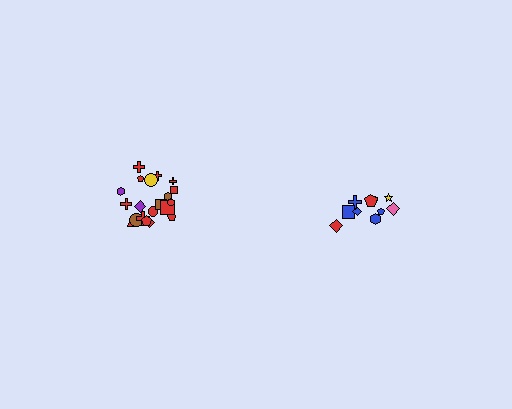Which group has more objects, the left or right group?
The left group.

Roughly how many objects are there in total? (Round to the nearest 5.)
Roughly 30 objects in total.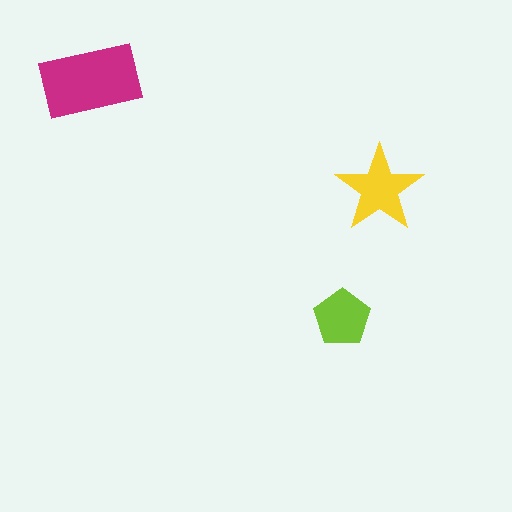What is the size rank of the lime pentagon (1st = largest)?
3rd.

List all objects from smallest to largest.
The lime pentagon, the yellow star, the magenta rectangle.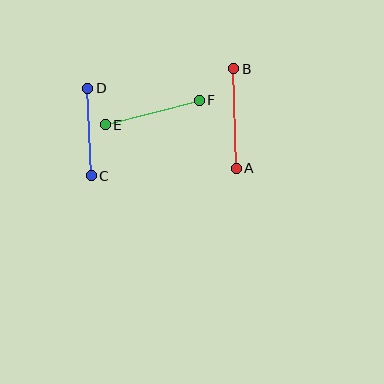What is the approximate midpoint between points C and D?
The midpoint is at approximately (90, 132) pixels.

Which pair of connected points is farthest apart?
Points A and B are farthest apart.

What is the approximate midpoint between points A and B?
The midpoint is at approximately (235, 119) pixels.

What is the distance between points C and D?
The distance is approximately 88 pixels.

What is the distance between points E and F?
The distance is approximately 97 pixels.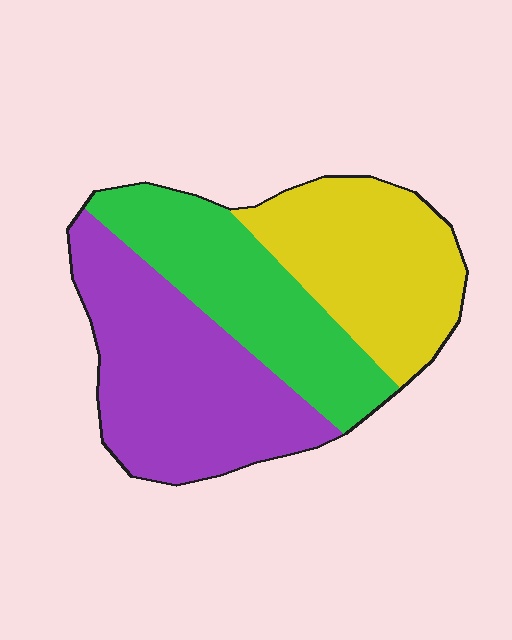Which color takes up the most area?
Purple, at roughly 40%.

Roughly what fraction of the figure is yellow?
Yellow takes up about one third (1/3) of the figure.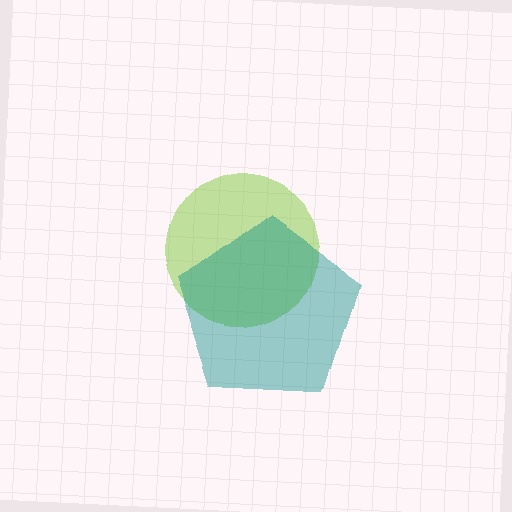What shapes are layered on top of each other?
The layered shapes are: a lime circle, a teal pentagon.